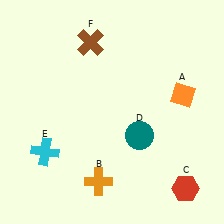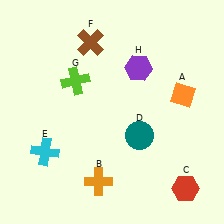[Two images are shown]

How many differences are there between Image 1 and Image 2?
There are 2 differences between the two images.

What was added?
A lime cross (G), a purple hexagon (H) were added in Image 2.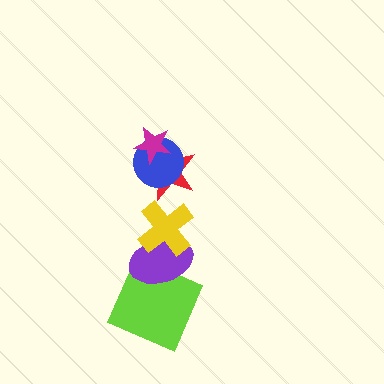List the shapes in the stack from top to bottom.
From top to bottom: the magenta star, the blue circle, the red star, the yellow cross, the purple ellipse, the lime square.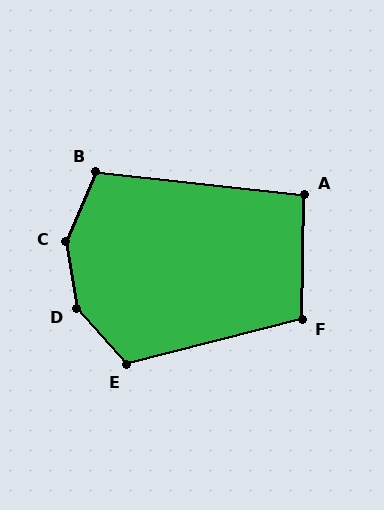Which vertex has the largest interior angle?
D, at approximately 148 degrees.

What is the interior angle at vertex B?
Approximately 107 degrees (obtuse).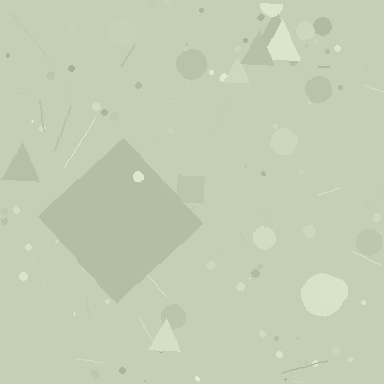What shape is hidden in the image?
A diamond is hidden in the image.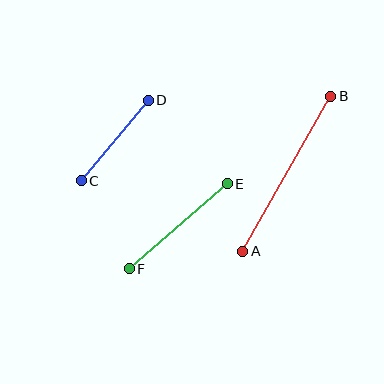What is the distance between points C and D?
The distance is approximately 105 pixels.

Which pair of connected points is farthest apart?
Points A and B are farthest apart.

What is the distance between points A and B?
The distance is approximately 178 pixels.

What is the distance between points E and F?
The distance is approximately 130 pixels.